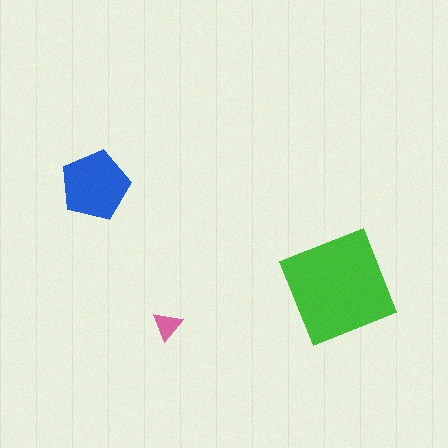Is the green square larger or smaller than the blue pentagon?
Larger.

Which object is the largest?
The green square.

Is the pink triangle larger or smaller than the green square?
Smaller.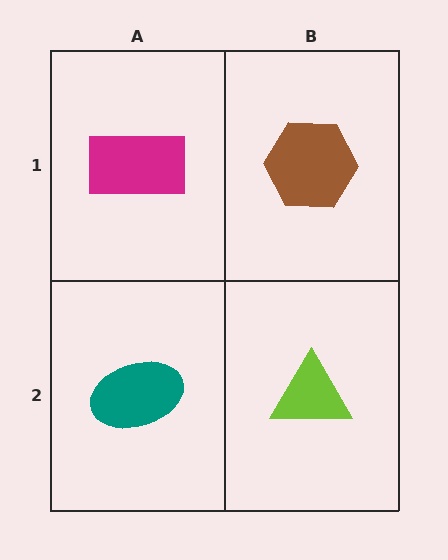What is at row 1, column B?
A brown hexagon.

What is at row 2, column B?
A lime triangle.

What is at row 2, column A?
A teal ellipse.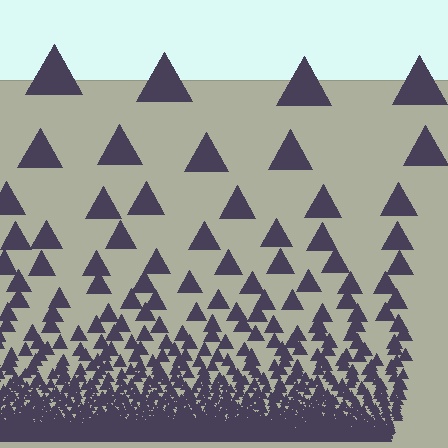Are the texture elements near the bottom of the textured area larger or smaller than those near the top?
Smaller. The gradient is inverted — elements near the bottom are smaller and denser.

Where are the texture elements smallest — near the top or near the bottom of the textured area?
Near the bottom.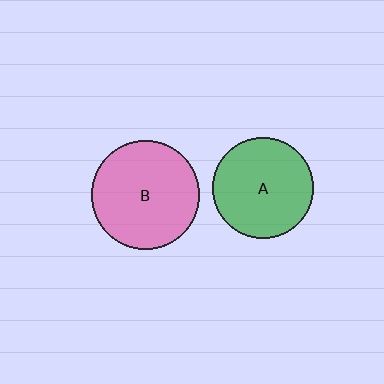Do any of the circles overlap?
No, none of the circles overlap.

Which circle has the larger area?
Circle B (pink).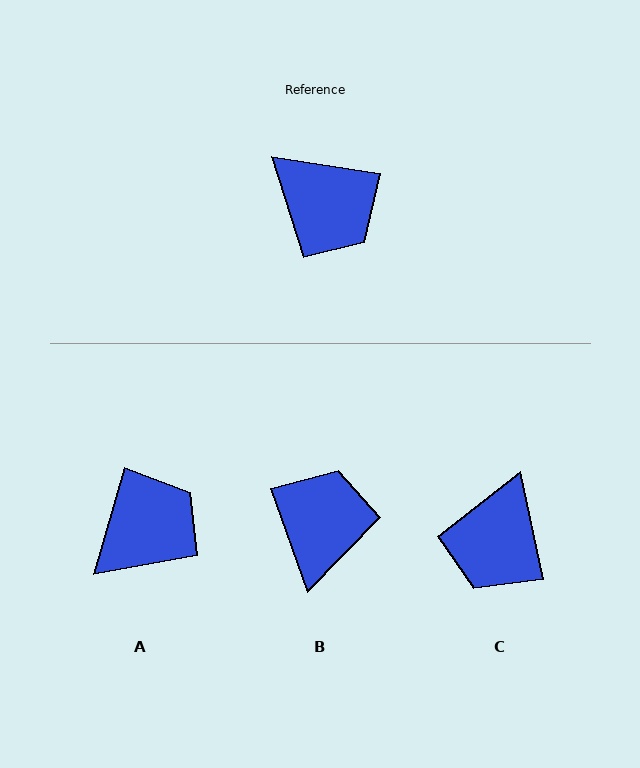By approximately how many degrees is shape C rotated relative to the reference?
Approximately 70 degrees clockwise.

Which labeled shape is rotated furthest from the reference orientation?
B, about 118 degrees away.